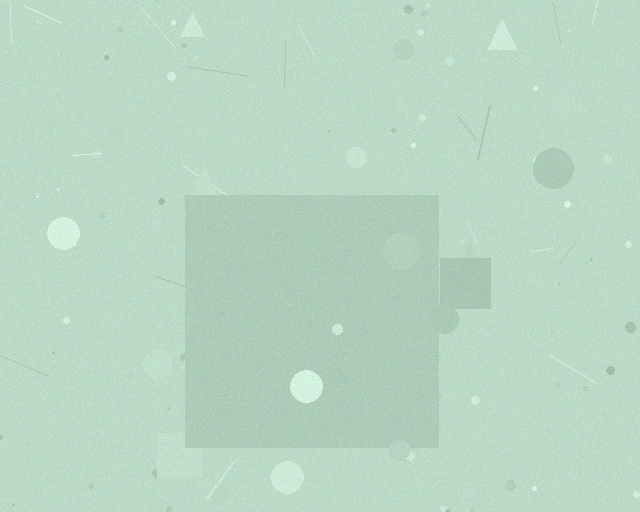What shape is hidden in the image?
A square is hidden in the image.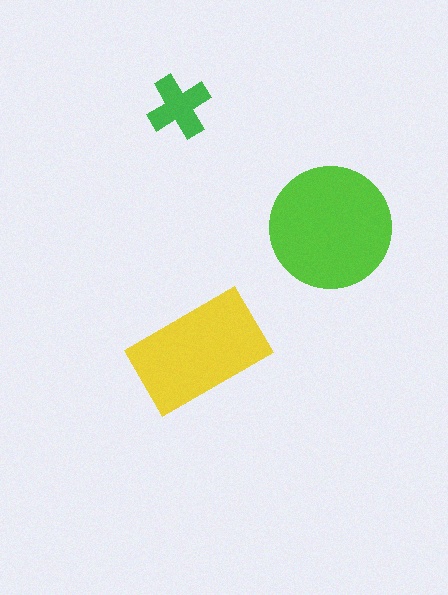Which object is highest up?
The green cross is topmost.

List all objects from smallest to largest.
The green cross, the yellow rectangle, the lime circle.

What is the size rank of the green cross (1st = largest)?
3rd.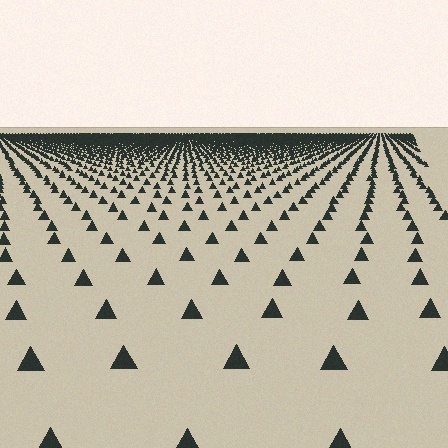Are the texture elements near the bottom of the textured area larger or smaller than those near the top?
Larger. Near the bottom, elements are closer to the viewer and appear at a bigger on-screen size.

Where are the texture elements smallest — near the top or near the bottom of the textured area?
Near the top.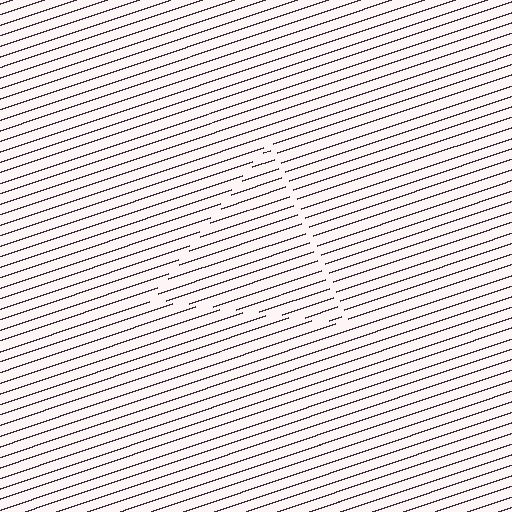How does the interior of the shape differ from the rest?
The interior of the shape contains the same grating, shifted by half a period — the contour is defined by the phase discontinuity where line-ends from the inner and outer gratings abut.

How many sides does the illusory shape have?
3 sides — the line-ends trace a triangle.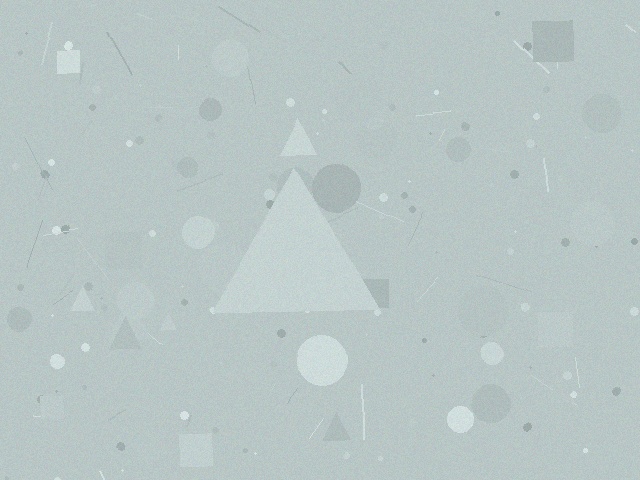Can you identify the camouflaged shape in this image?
The camouflaged shape is a triangle.